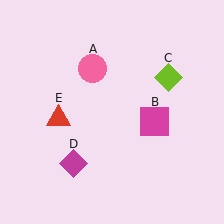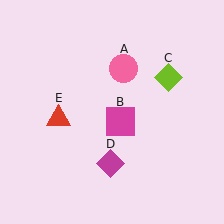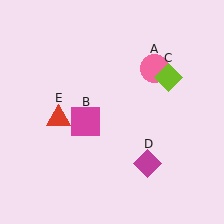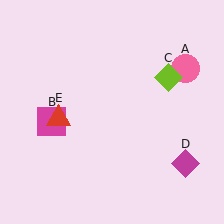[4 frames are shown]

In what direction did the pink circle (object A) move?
The pink circle (object A) moved right.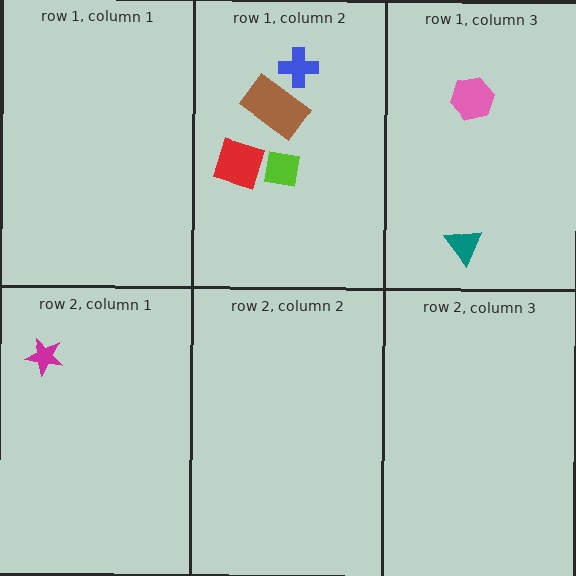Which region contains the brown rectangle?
The row 1, column 2 region.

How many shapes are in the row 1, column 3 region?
2.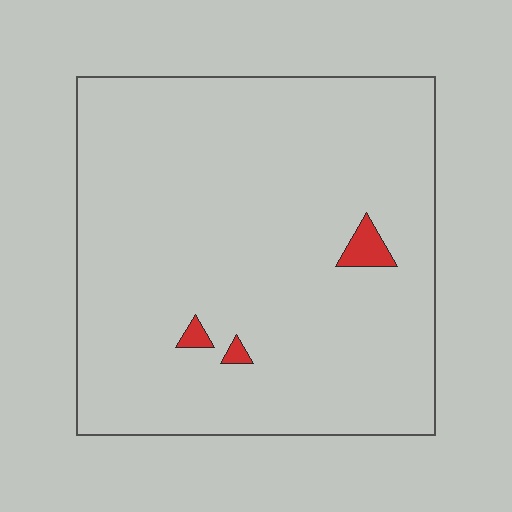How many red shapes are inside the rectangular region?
3.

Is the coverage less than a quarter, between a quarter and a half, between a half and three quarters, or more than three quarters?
Less than a quarter.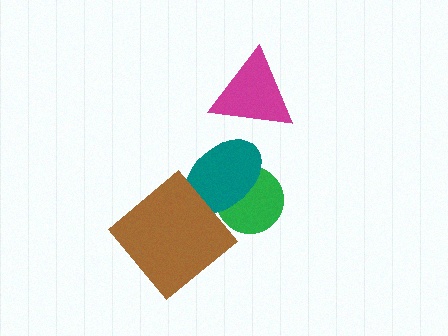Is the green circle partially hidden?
Yes, it is partially covered by another shape.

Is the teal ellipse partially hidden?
Yes, it is partially covered by another shape.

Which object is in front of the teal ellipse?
The brown diamond is in front of the teal ellipse.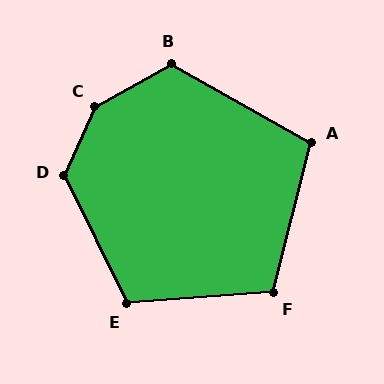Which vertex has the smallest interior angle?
A, at approximately 105 degrees.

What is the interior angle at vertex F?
Approximately 109 degrees (obtuse).